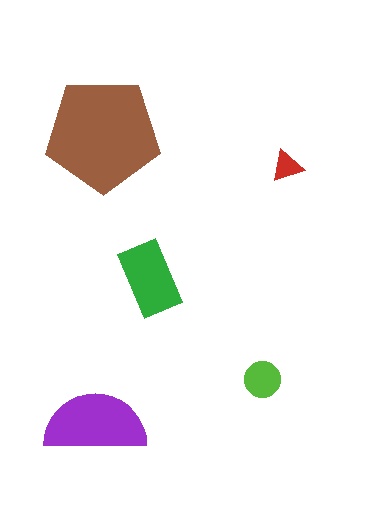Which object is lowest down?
The purple semicircle is bottommost.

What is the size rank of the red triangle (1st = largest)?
5th.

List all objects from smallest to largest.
The red triangle, the lime circle, the green rectangle, the purple semicircle, the brown pentagon.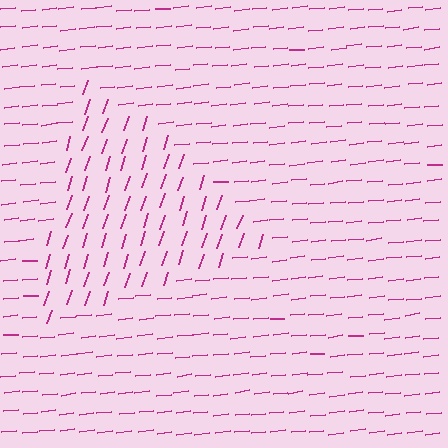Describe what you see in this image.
The image is filled with small magenta line segments. A triangle region in the image has lines oriented differently from the surrounding lines, creating a visible texture boundary.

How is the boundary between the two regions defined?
The boundary is defined purely by a change in line orientation (approximately 66 degrees difference). All lines are the same color and thickness.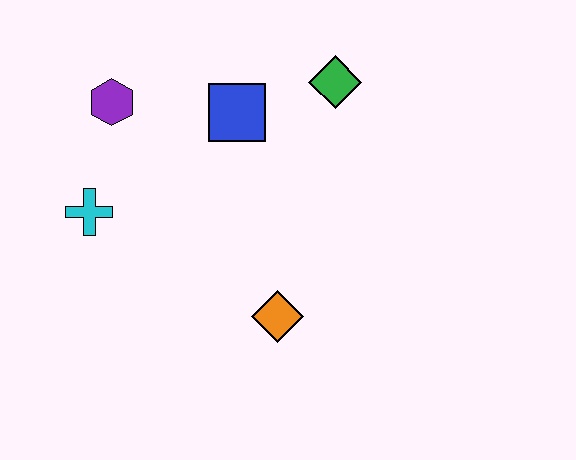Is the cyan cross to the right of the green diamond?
No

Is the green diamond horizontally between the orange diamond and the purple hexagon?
No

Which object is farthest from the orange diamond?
The purple hexagon is farthest from the orange diamond.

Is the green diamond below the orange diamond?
No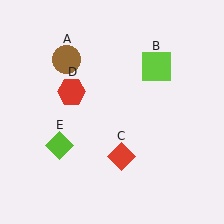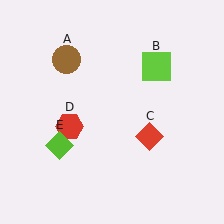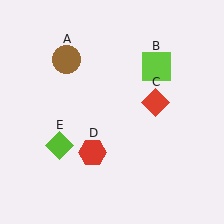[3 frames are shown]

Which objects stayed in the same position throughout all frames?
Brown circle (object A) and lime square (object B) and lime diamond (object E) remained stationary.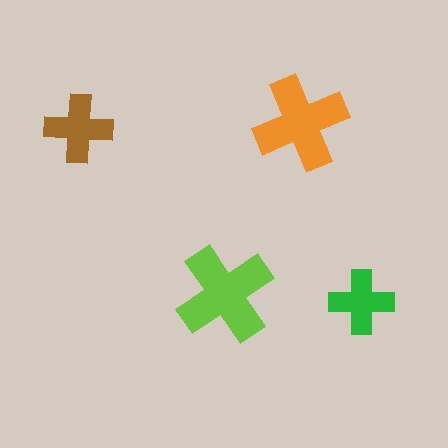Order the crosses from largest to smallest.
the lime one, the orange one, the brown one, the green one.